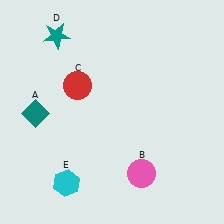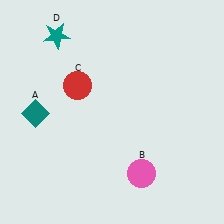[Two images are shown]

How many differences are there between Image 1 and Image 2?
There is 1 difference between the two images.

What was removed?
The cyan hexagon (E) was removed in Image 2.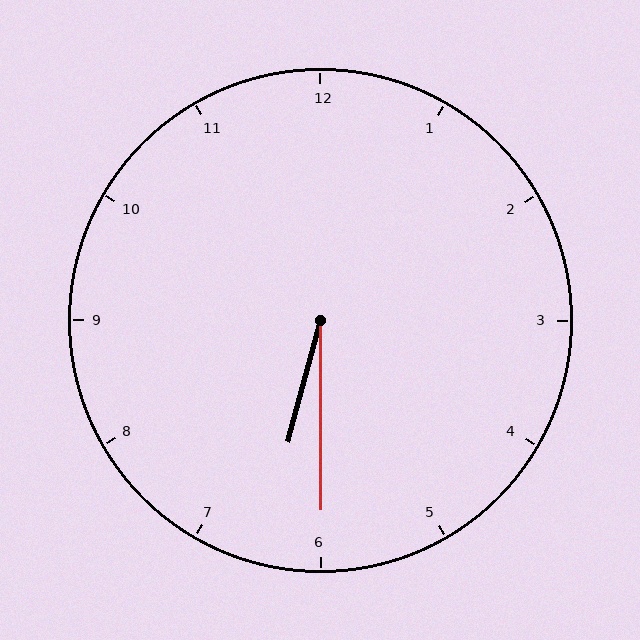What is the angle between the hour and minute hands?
Approximately 15 degrees.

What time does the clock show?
6:30.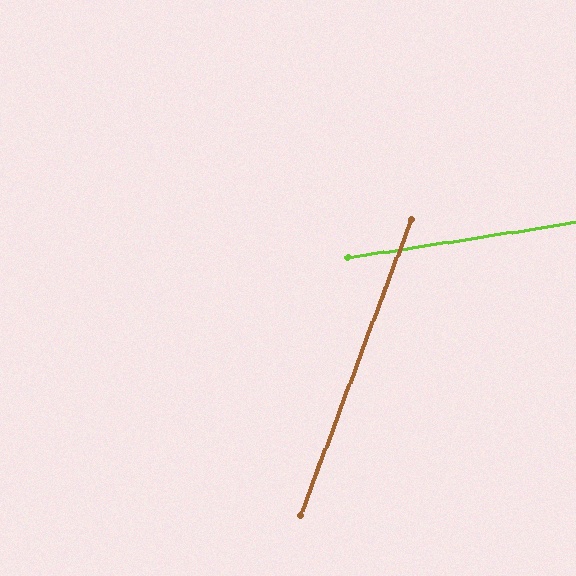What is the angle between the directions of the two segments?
Approximately 61 degrees.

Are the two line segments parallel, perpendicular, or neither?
Neither parallel nor perpendicular — they differ by about 61°.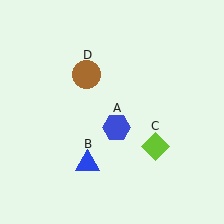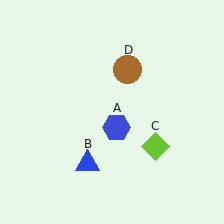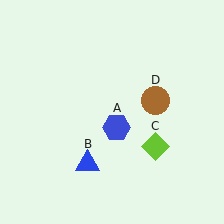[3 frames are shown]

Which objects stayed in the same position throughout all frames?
Blue hexagon (object A) and blue triangle (object B) and lime diamond (object C) remained stationary.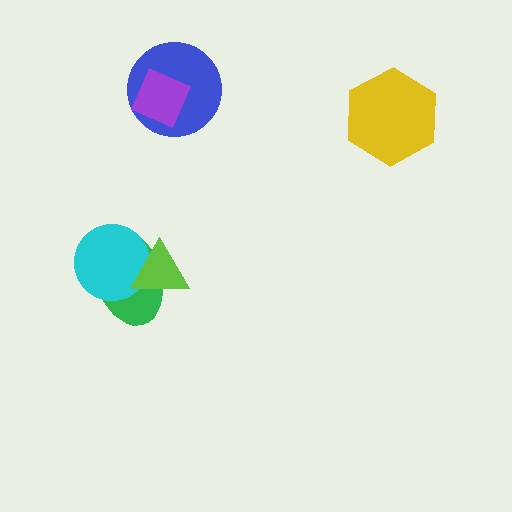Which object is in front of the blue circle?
The purple diamond is in front of the blue circle.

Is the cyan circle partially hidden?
Yes, it is partially covered by another shape.